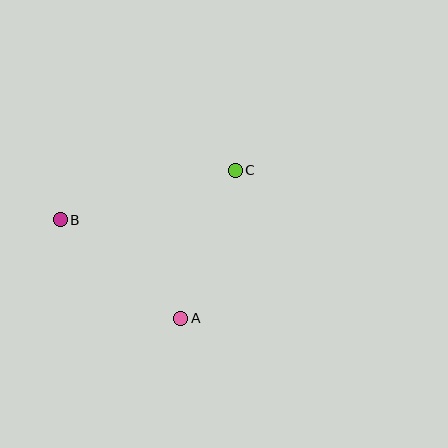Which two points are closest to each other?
Points A and B are closest to each other.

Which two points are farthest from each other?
Points B and C are farthest from each other.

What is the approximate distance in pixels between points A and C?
The distance between A and C is approximately 158 pixels.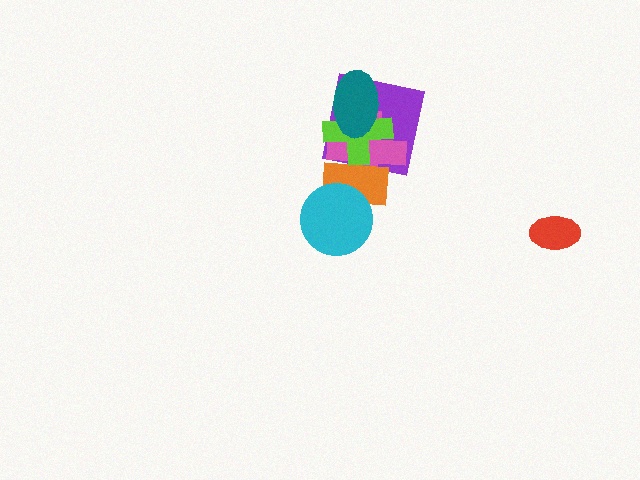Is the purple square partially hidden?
Yes, it is partially covered by another shape.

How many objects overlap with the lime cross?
4 objects overlap with the lime cross.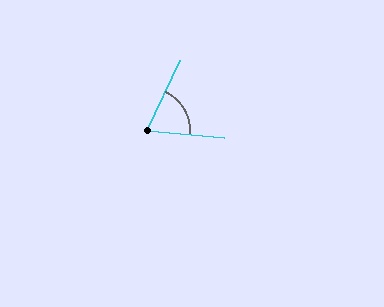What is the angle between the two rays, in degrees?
Approximately 70 degrees.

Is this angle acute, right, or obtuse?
It is acute.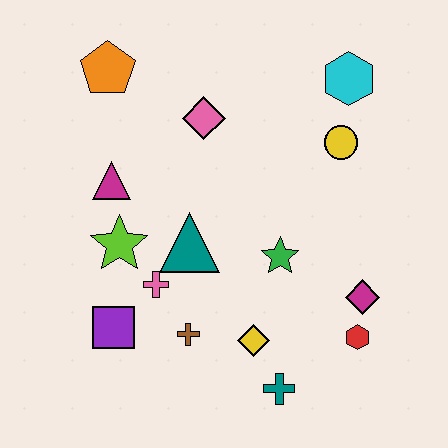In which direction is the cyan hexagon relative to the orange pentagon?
The cyan hexagon is to the right of the orange pentagon.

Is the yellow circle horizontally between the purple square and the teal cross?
No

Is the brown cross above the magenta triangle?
No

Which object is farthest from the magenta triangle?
The red hexagon is farthest from the magenta triangle.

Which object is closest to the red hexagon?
The magenta diamond is closest to the red hexagon.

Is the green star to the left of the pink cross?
No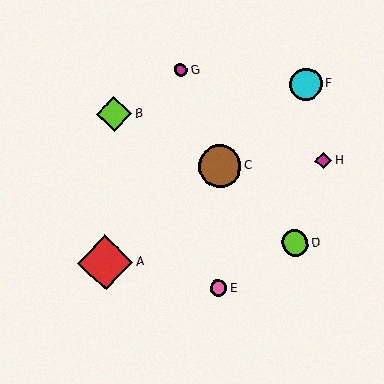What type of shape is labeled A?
Shape A is a red diamond.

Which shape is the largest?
The red diamond (labeled A) is the largest.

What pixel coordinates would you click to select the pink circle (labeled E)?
Click at (218, 288) to select the pink circle E.